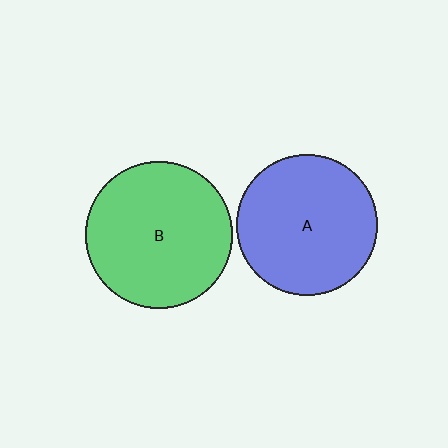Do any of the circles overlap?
No, none of the circles overlap.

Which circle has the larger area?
Circle B (green).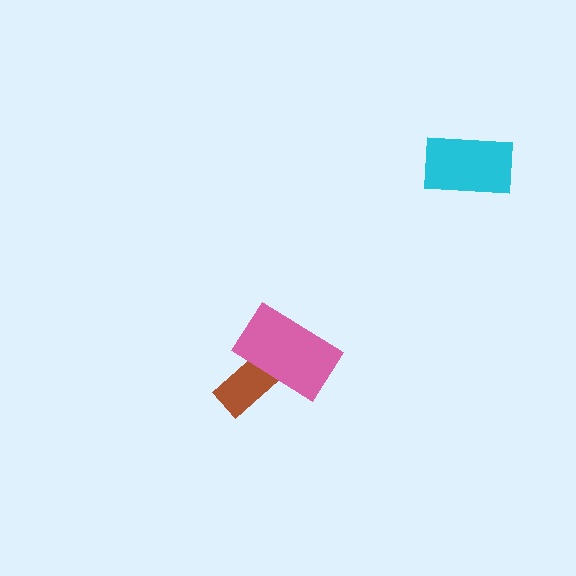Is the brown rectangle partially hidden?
Yes, it is partially covered by another shape.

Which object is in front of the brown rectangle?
The pink rectangle is in front of the brown rectangle.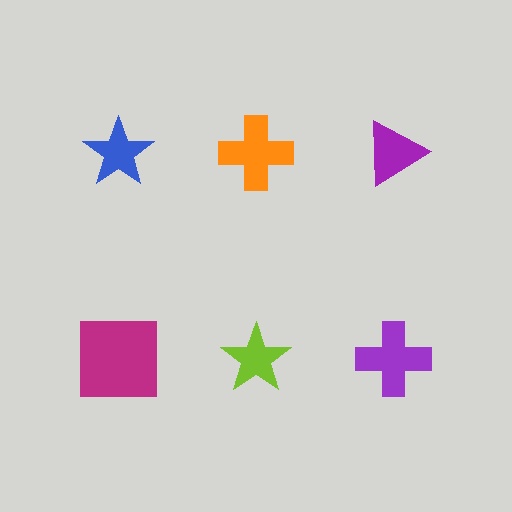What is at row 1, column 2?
An orange cross.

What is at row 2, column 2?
A lime star.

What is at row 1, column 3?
A purple triangle.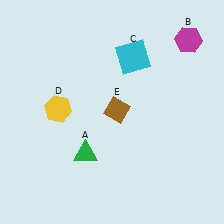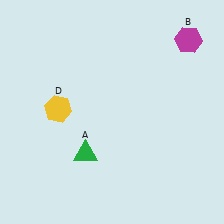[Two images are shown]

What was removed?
The cyan square (C), the brown diamond (E) were removed in Image 2.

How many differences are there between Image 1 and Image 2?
There are 2 differences between the two images.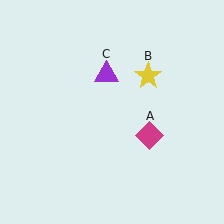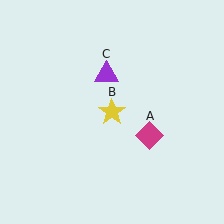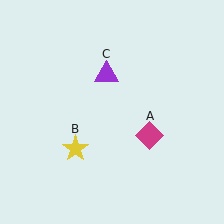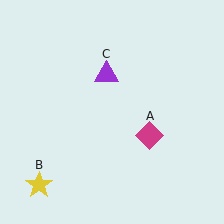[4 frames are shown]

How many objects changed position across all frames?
1 object changed position: yellow star (object B).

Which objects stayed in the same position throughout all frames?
Magenta diamond (object A) and purple triangle (object C) remained stationary.